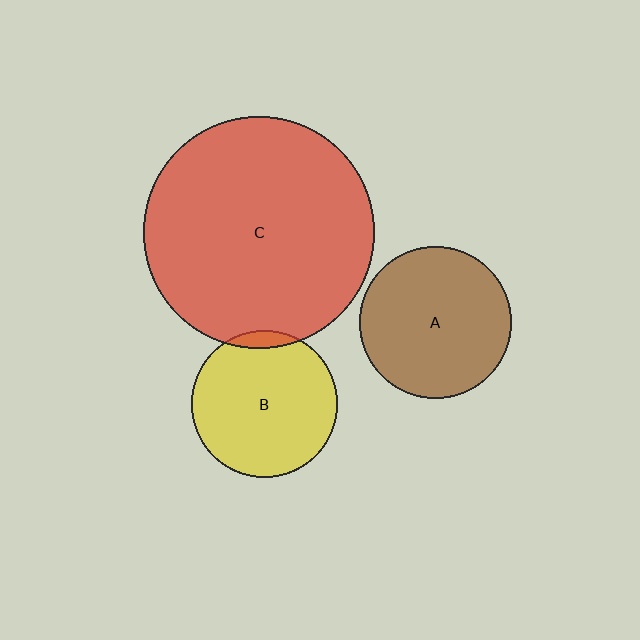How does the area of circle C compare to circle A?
Approximately 2.3 times.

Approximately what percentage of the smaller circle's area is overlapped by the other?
Approximately 5%.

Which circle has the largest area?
Circle C (red).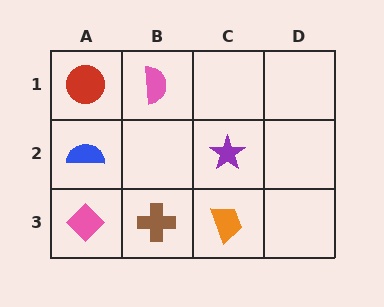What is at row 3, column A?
A pink diamond.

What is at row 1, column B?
A pink semicircle.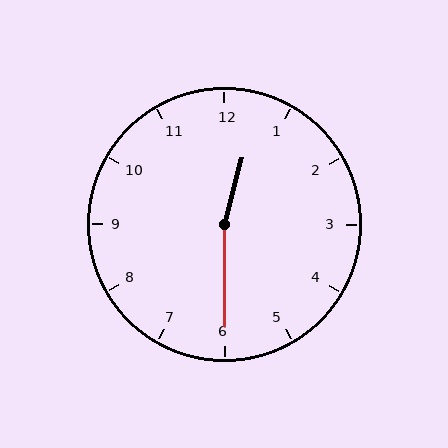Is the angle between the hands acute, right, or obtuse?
It is obtuse.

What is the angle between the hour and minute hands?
Approximately 165 degrees.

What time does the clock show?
12:30.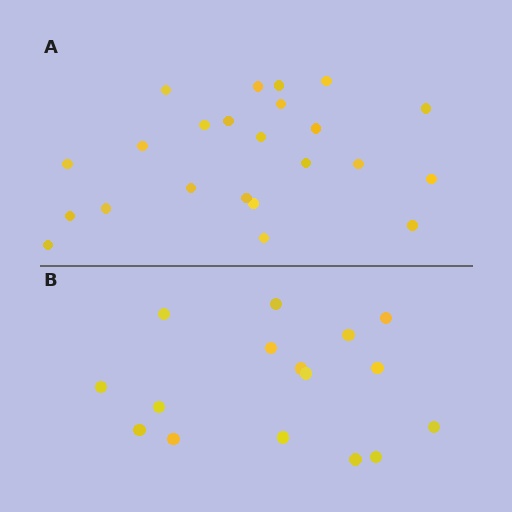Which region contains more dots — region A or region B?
Region A (the top region) has more dots.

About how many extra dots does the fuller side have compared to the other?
Region A has roughly 8 or so more dots than region B.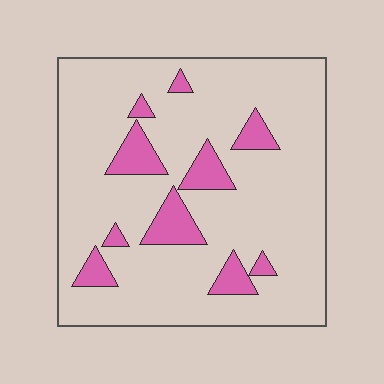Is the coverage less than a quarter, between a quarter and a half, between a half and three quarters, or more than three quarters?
Less than a quarter.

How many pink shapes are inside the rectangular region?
10.